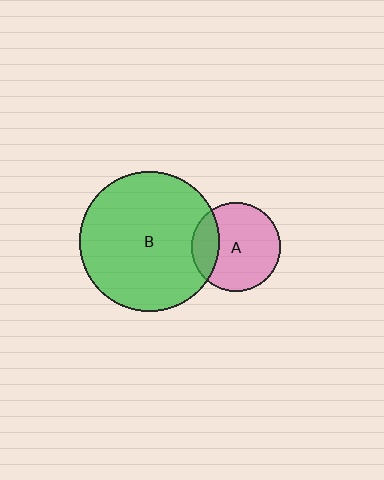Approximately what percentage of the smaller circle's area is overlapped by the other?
Approximately 20%.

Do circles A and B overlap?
Yes.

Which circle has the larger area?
Circle B (green).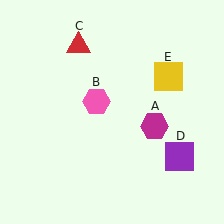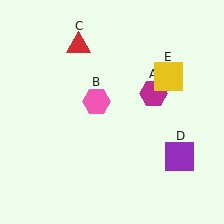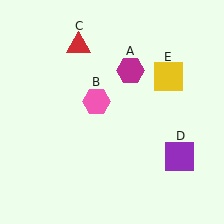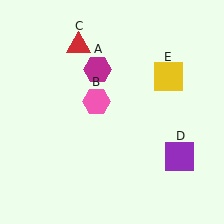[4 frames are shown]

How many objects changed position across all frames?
1 object changed position: magenta hexagon (object A).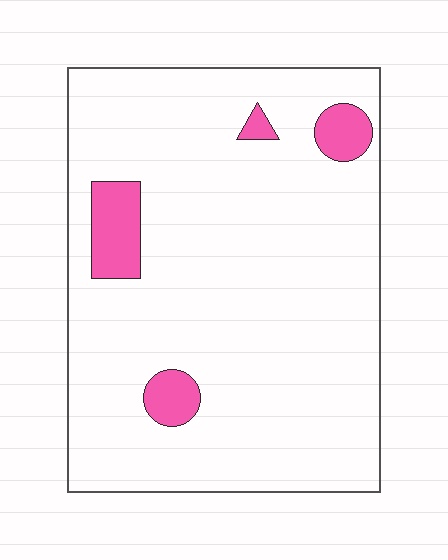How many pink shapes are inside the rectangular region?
4.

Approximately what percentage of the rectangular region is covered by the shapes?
Approximately 10%.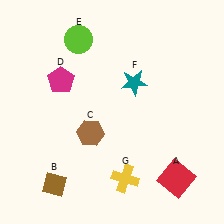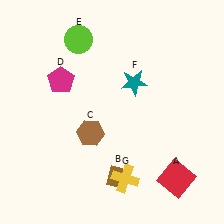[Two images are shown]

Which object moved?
The brown diamond (B) moved right.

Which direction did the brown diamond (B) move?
The brown diamond (B) moved right.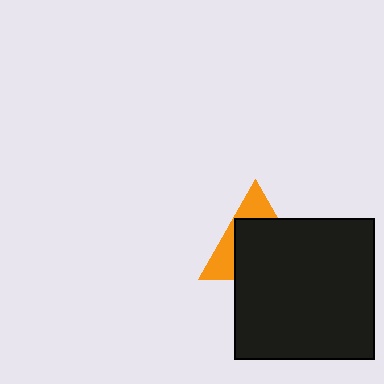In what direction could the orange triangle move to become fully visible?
The orange triangle could move up. That would shift it out from behind the black square entirely.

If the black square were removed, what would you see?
You would see the complete orange triangle.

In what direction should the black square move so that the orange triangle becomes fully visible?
The black square should move down. That is the shortest direction to clear the overlap and leave the orange triangle fully visible.